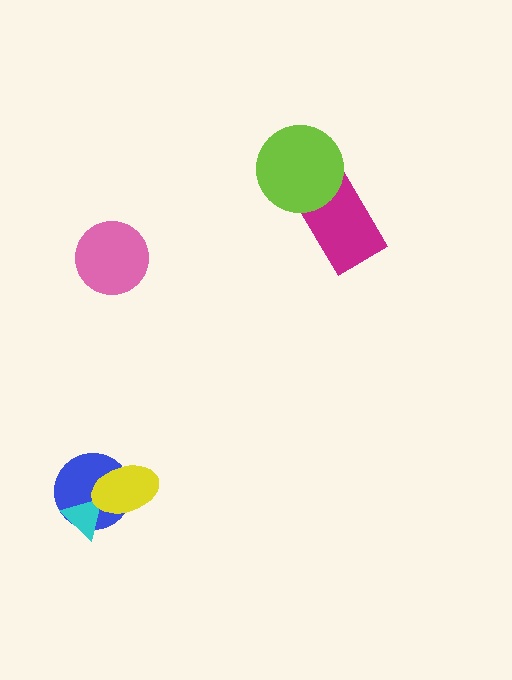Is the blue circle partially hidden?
Yes, it is partially covered by another shape.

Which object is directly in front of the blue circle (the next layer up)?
The cyan triangle is directly in front of the blue circle.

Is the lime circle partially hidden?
No, no other shape covers it.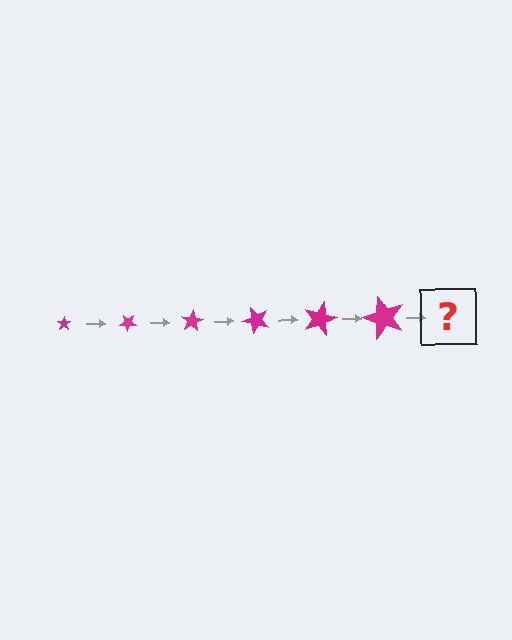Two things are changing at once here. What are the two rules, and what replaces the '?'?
The two rules are that the star grows larger each step and it rotates 40 degrees each step. The '?' should be a star, larger than the previous one and rotated 240 degrees from the start.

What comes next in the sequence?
The next element should be a star, larger than the previous one and rotated 240 degrees from the start.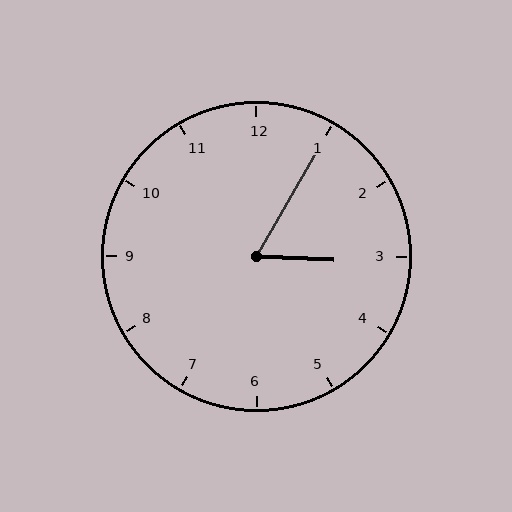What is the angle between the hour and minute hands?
Approximately 62 degrees.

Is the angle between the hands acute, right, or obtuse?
It is acute.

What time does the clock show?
3:05.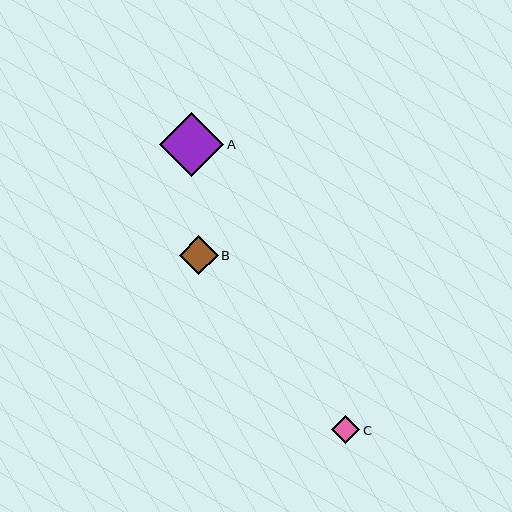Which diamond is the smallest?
Diamond C is the smallest with a size of approximately 29 pixels.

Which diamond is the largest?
Diamond A is the largest with a size of approximately 64 pixels.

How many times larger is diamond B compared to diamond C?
Diamond B is approximately 1.4 times the size of diamond C.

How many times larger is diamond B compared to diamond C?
Diamond B is approximately 1.4 times the size of diamond C.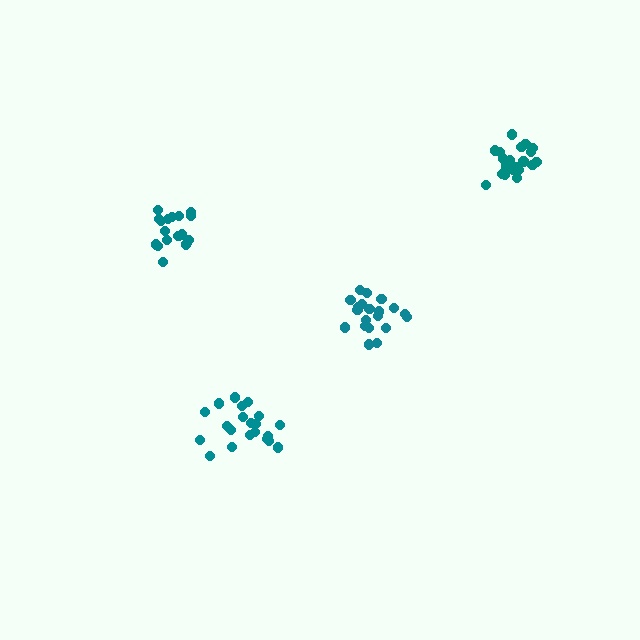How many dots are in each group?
Group 1: 20 dots, Group 2: 20 dots, Group 3: 21 dots, Group 4: 19 dots (80 total).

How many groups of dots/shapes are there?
There are 4 groups.